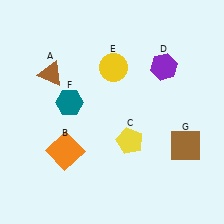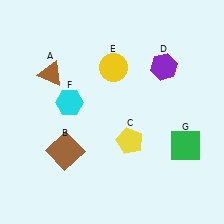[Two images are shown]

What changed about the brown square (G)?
In Image 1, G is brown. In Image 2, it changed to green.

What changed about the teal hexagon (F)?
In Image 1, F is teal. In Image 2, it changed to cyan.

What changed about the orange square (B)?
In Image 1, B is orange. In Image 2, it changed to brown.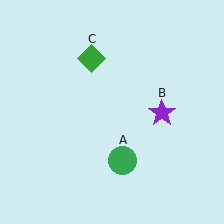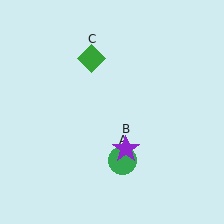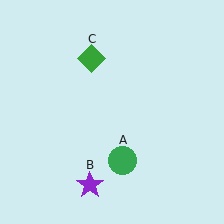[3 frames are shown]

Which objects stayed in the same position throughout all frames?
Green circle (object A) and green diamond (object C) remained stationary.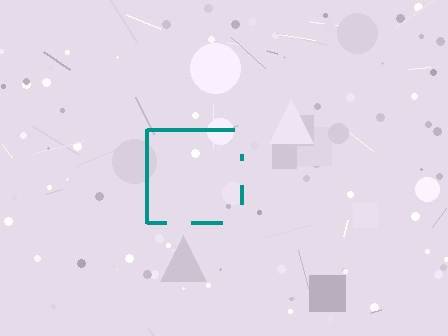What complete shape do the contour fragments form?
The contour fragments form a square.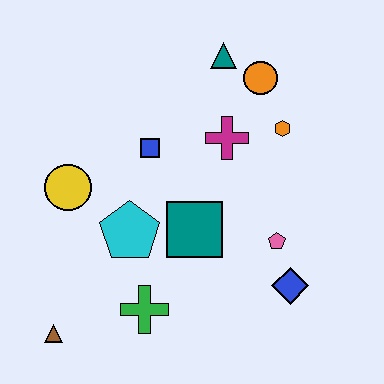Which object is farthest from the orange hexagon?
The brown triangle is farthest from the orange hexagon.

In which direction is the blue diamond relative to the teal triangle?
The blue diamond is below the teal triangle.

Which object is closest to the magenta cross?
The orange hexagon is closest to the magenta cross.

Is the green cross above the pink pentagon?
No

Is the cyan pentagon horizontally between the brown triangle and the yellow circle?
No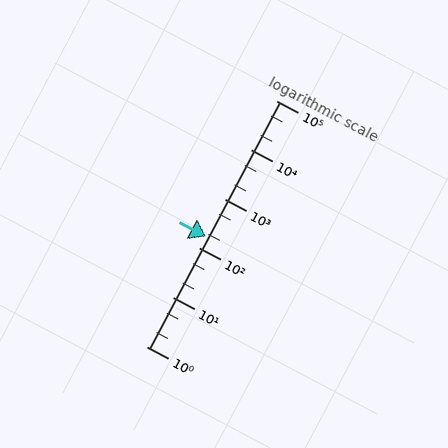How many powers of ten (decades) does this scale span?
The scale spans 5 decades, from 1 to 100000.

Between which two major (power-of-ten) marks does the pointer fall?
The pointer is between 100 and 1000.